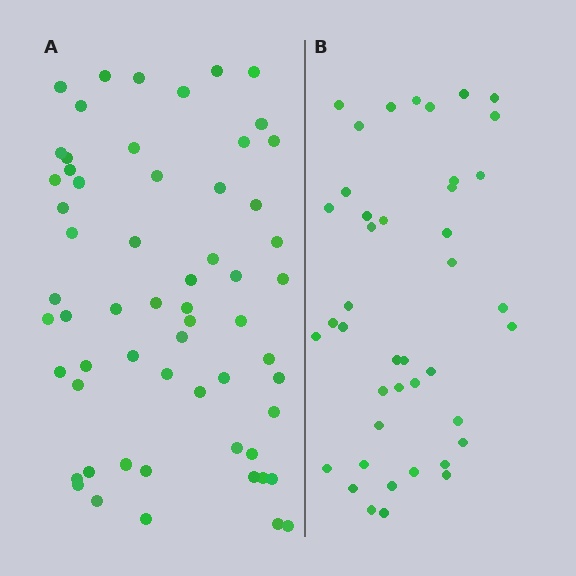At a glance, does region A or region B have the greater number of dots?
Region A (the left region) has more dots.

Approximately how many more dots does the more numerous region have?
Region A has approximately 20 more dots than region B.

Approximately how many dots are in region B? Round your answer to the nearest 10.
About 40 dots. (The exact count is 42, which rounds to 40.)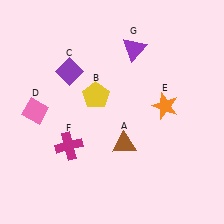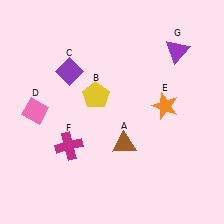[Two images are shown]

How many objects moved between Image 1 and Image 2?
1 object moved between the two images.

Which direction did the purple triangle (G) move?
The purple triangle (G) moved right.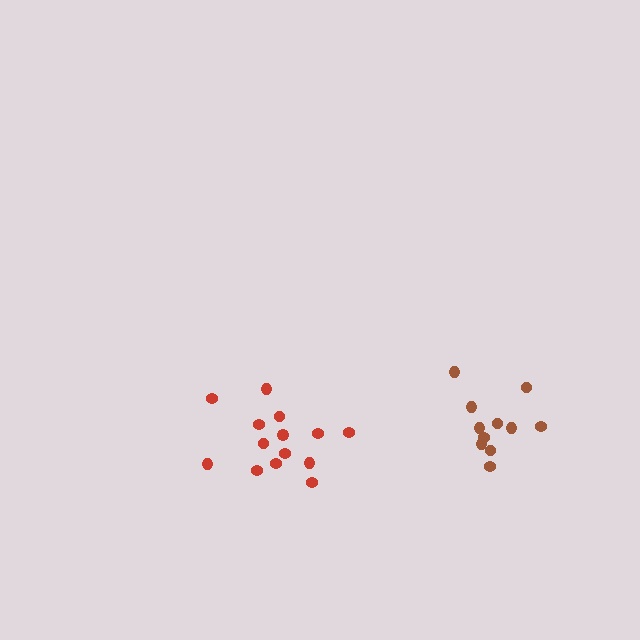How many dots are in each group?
Group 1: 14 dots, Group 2: 11 dots (25 total).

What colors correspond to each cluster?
The clusters are colored: red, brown.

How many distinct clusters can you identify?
There are 2 distinct clusters.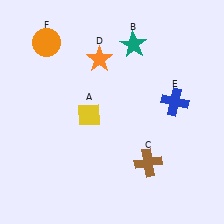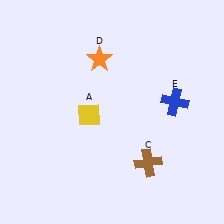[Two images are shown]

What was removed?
The orange circle (F), the teal star (B) were removed in Image 2.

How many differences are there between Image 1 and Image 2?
There are 2 differences between the two images.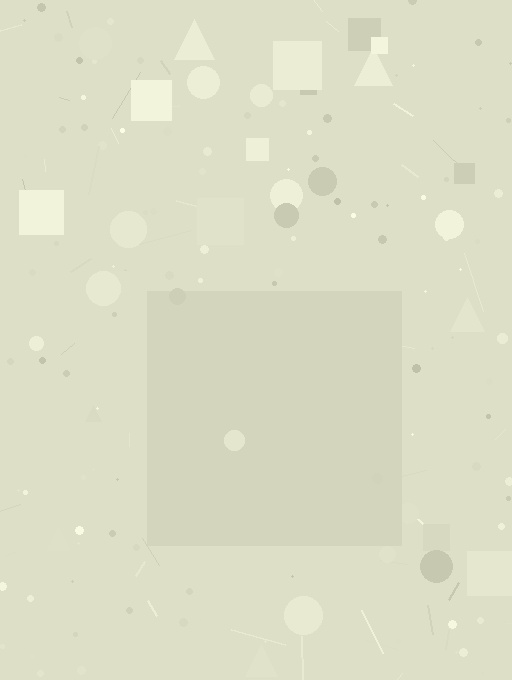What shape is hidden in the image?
A square is hidden in the image.